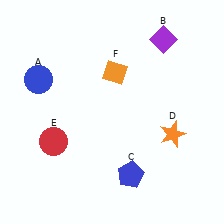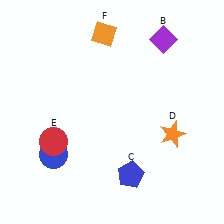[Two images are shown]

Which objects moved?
The objects that moved are: the blue circle (A), the orange diamond (F).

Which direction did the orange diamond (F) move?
The orange diamond (F) moved up.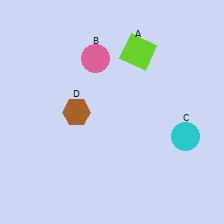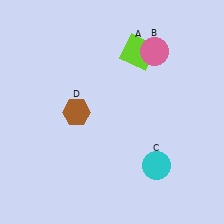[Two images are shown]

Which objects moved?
The objects that moved are: the pink circle (B), the cyan circle (C).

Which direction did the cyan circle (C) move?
The cyan circle (C) moved left.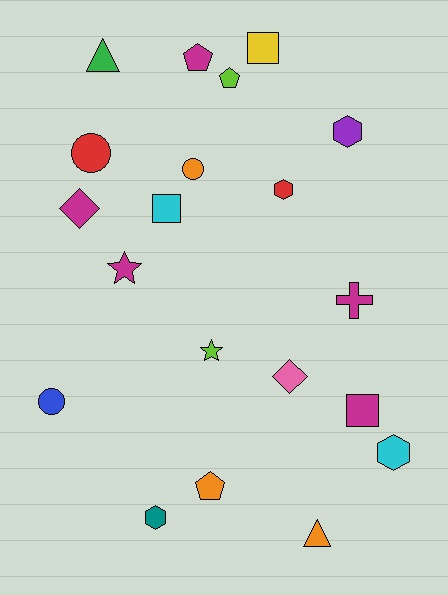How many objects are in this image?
There are 20 objects.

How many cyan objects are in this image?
There are 2 cyan objects.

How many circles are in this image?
There are 3 circles.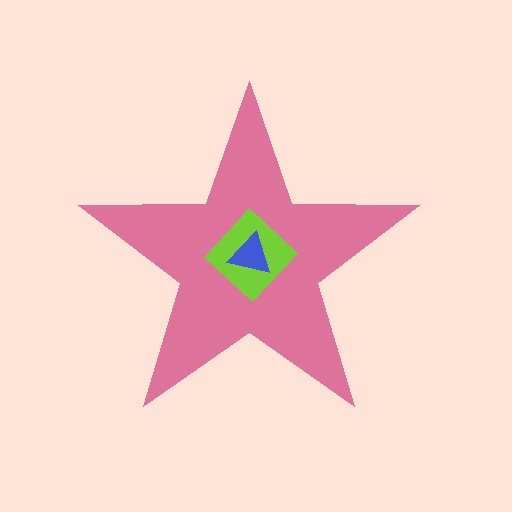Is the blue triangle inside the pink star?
Yes.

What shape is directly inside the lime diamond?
The blue triangle.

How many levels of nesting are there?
3.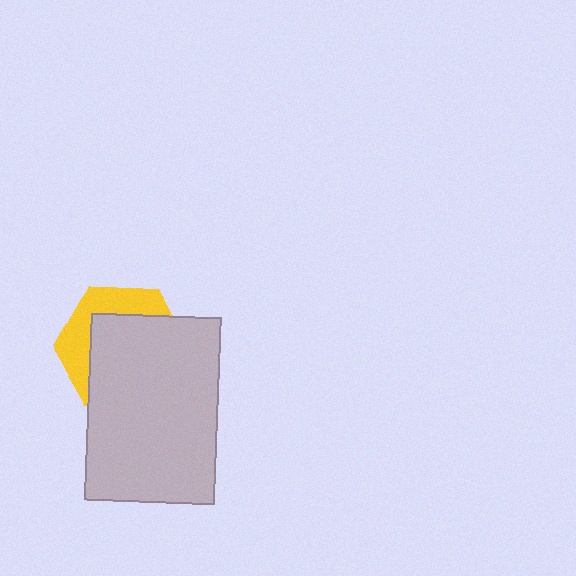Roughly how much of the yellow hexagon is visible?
A small part of it is visible (roughly 34%).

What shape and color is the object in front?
The object in front is a light gray rectangle.